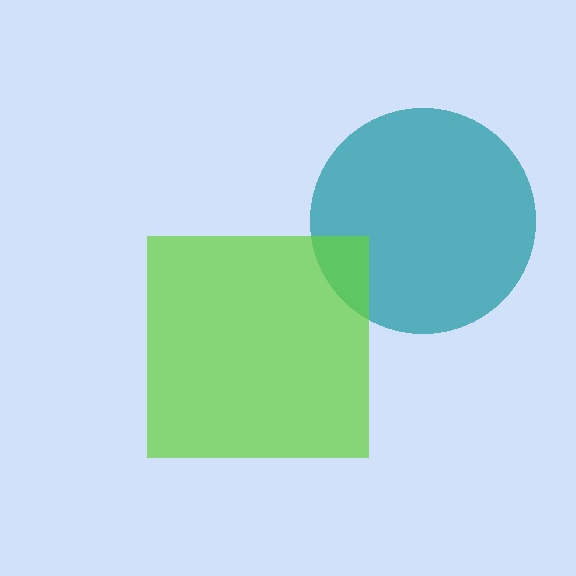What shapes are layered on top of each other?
The layered shapes are: a teal circle, a lime square.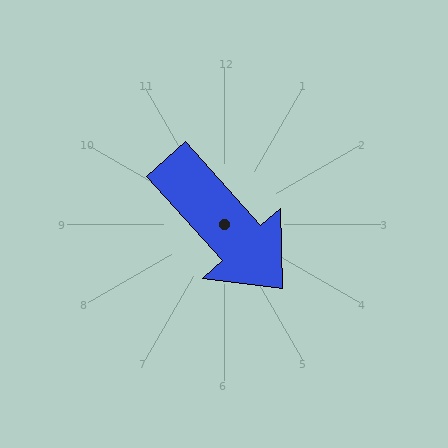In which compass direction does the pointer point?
Southeast.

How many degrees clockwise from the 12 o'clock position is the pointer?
Approximately 138 degrees.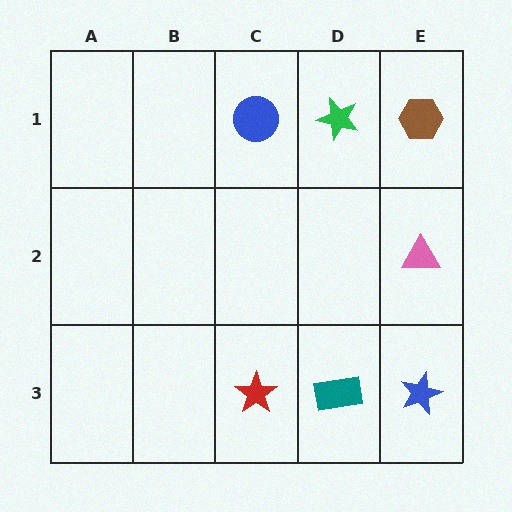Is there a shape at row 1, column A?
No, that cell is empty.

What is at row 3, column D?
A teal rectangle.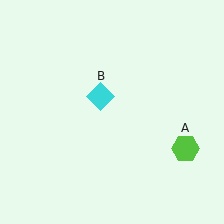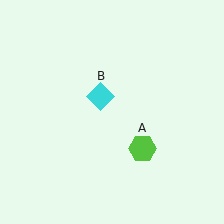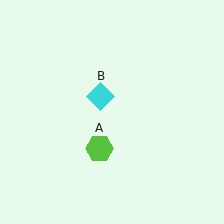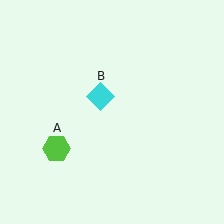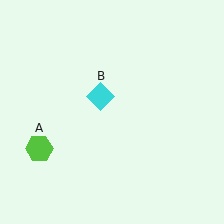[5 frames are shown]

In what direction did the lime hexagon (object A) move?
The lime hexagon (object A) moved left.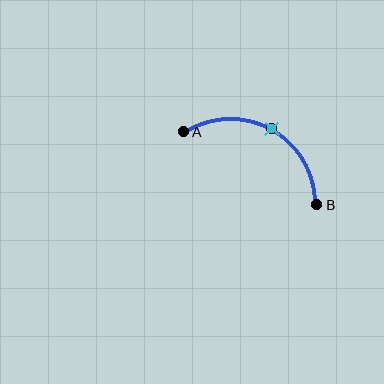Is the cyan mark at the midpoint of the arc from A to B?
Yes. The cyan mark lies on the arc at equal arc-length from both A and B — it is the arc midpoint.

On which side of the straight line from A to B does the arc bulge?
The arc bulges above the straight line connecting A and B.